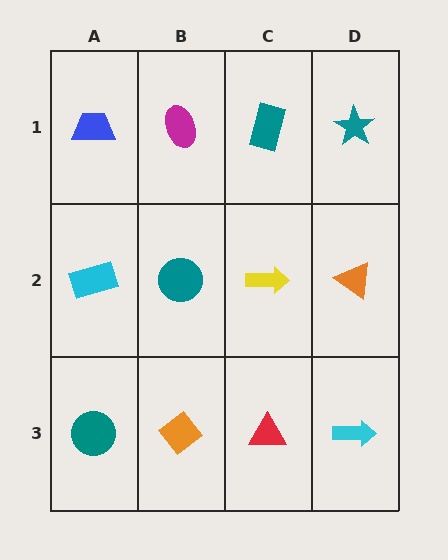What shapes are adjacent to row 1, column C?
A yellow arrow (row 2, column C), a magenta ellipse (row 1, column B), a teal star (row 1, column D).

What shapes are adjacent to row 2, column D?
A teal star (row 1, column D), a cyan arrow (row 3, column D), a yellow arrow (row 2, column C).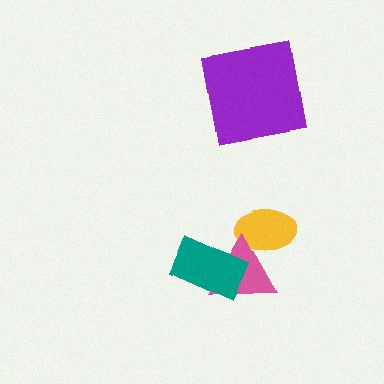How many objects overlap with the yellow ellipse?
1 object overlaps with the yellow ellipse.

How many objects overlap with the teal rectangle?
1 object overlaps with the teal rectangle.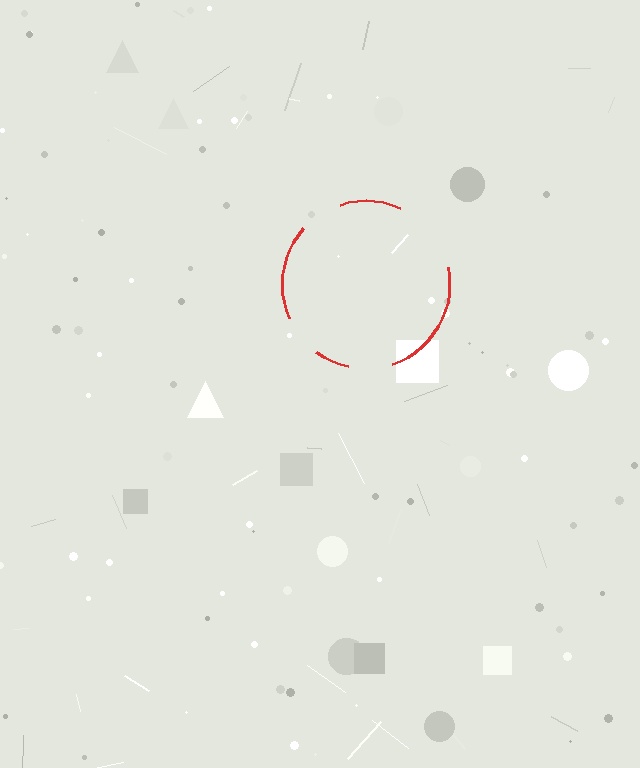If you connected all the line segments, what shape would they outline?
They would outline a circle.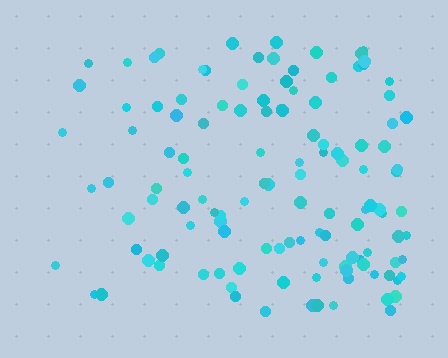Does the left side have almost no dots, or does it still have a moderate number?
Still a moderate number, just noticeably fewer than the right.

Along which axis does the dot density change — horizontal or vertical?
Horizontal.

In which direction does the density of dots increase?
From left to right, with the right side densest.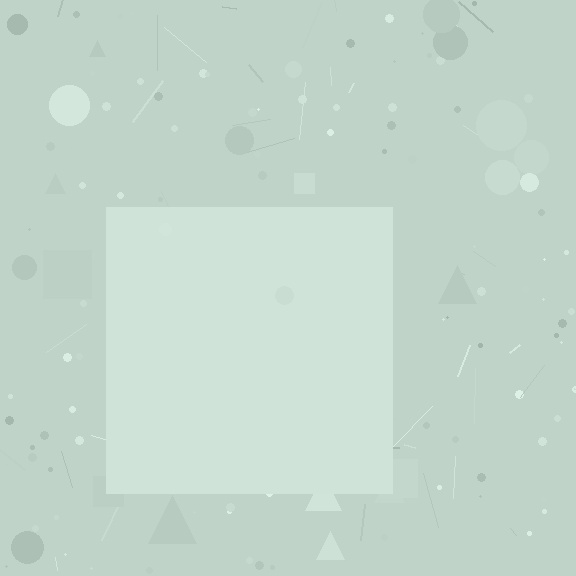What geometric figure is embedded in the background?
A square is embedded in the background.